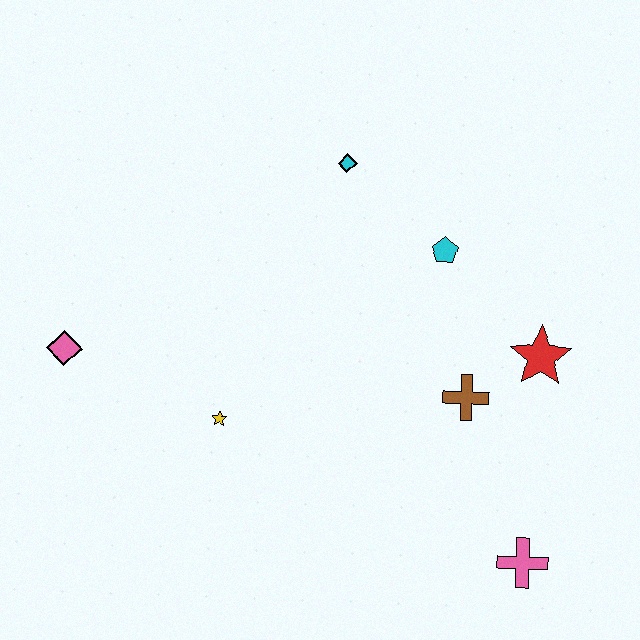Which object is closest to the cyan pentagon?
The cyan diamond is closest to the cyan pentagon.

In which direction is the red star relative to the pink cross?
The red star is above the pink cross.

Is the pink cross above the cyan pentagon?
No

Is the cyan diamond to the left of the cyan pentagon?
Yes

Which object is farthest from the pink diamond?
The pink cross is farthest from the pink diamond.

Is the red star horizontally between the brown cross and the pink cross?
No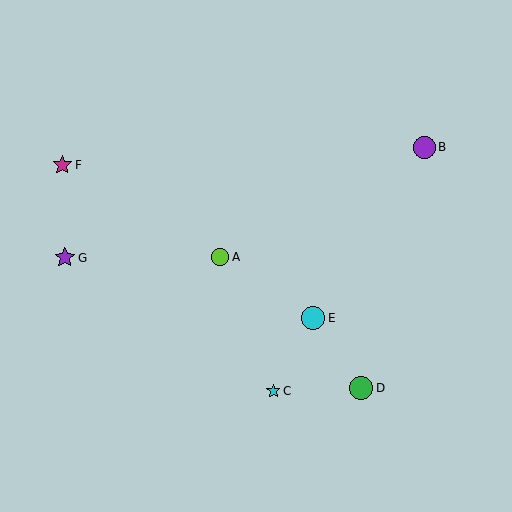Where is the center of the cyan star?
The center of the cyan star is at (273, 391).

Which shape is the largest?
The green circle (labeled D) is the largest.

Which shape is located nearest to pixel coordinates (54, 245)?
The purple star (labeled G) at (65, 258) is nearest to that location.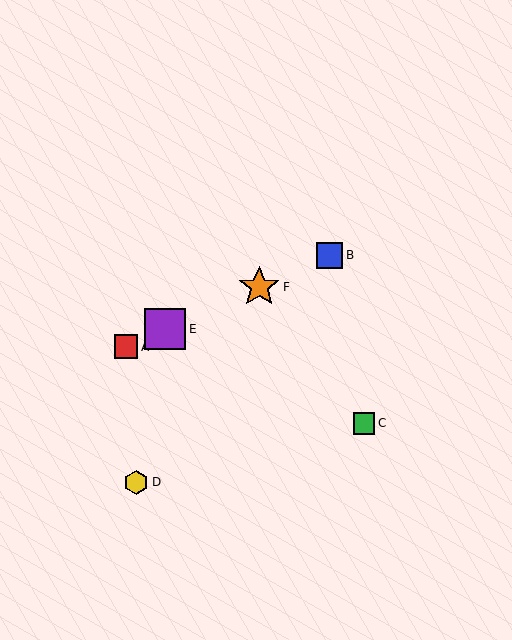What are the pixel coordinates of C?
Object C is at (364, 423).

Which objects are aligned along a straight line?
Objects A, B, E, F are aligned along a straight line.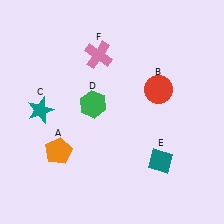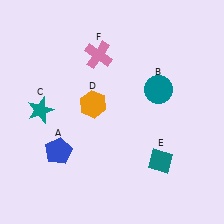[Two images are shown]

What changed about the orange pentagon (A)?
In Image 1, A is orange. In Image 2, it changed to blue.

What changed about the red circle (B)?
In Image 1, B is red. In Image 2, it changed to teal.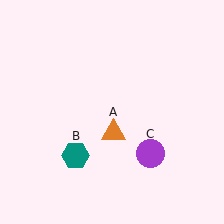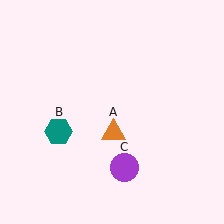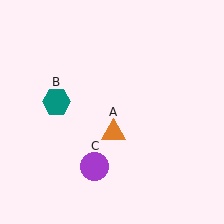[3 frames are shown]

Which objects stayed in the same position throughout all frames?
Orange triangle (object A) remained stationary.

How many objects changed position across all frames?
2 objects changed position: teal hexagon (object B), purple circle (object C).